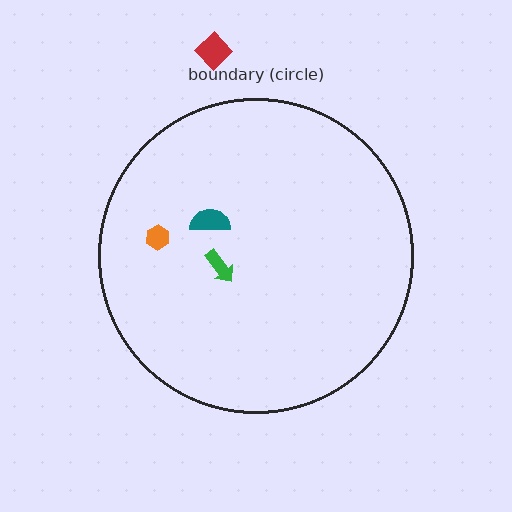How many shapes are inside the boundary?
3 inside, 1 outside.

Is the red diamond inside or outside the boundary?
Outside.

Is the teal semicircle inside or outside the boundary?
Inside.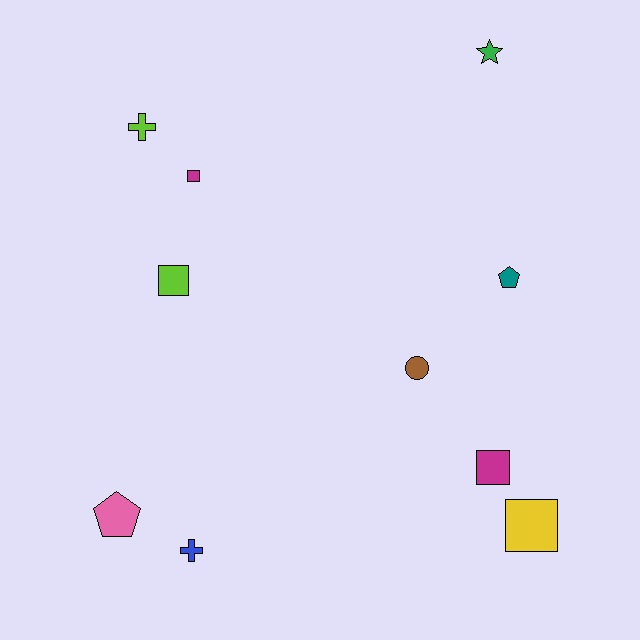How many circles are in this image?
There is 1 circle.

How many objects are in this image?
There are 10 objects.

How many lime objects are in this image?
There are 2 lime objects.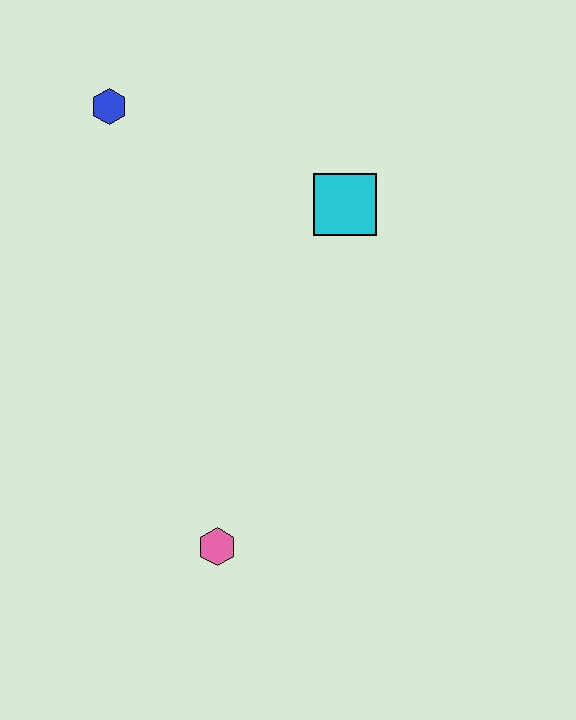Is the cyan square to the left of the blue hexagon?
No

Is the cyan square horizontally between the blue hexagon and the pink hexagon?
No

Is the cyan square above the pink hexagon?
Yes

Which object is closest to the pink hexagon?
The cyan square is closest to the pink hexagon.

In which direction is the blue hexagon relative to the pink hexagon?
The blue hexagon is above the pink hexagon.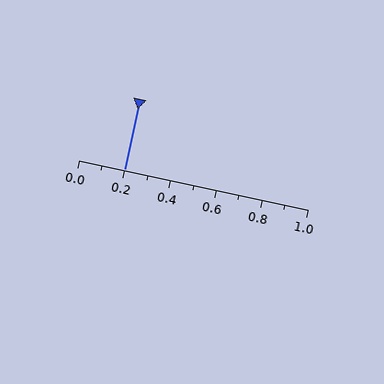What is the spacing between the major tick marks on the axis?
The major ticks are spaced 0.2 apart.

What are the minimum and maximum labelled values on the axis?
The axis runs from 0.0 to 1.0.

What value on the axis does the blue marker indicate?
The marker indicates approximately 0.2.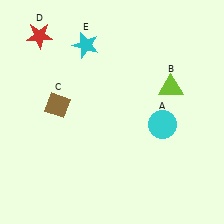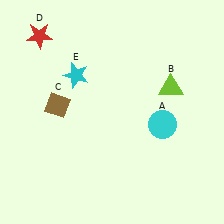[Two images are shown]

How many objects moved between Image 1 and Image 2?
1 object moved between the two images.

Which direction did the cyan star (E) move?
The cyan star (E) moved down.